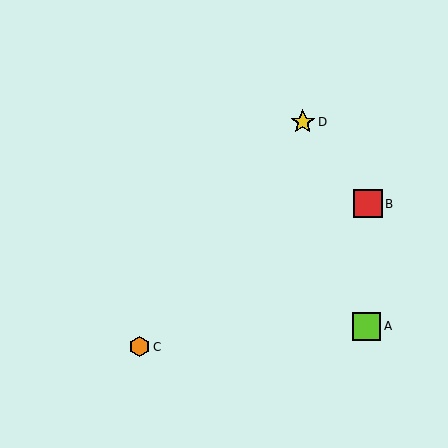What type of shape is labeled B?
Shape B is a red square.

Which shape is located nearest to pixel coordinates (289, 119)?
The yellow star (labeled D) at (303, 122) is nearest to that location.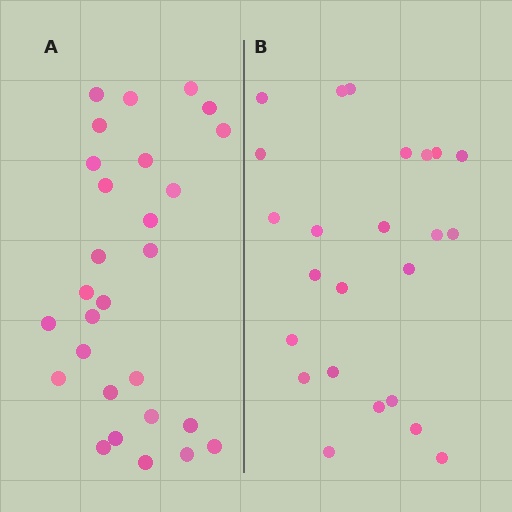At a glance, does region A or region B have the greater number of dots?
Region A (the left region) has more dots.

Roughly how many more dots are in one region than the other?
Region A has about 4 more dots than region B.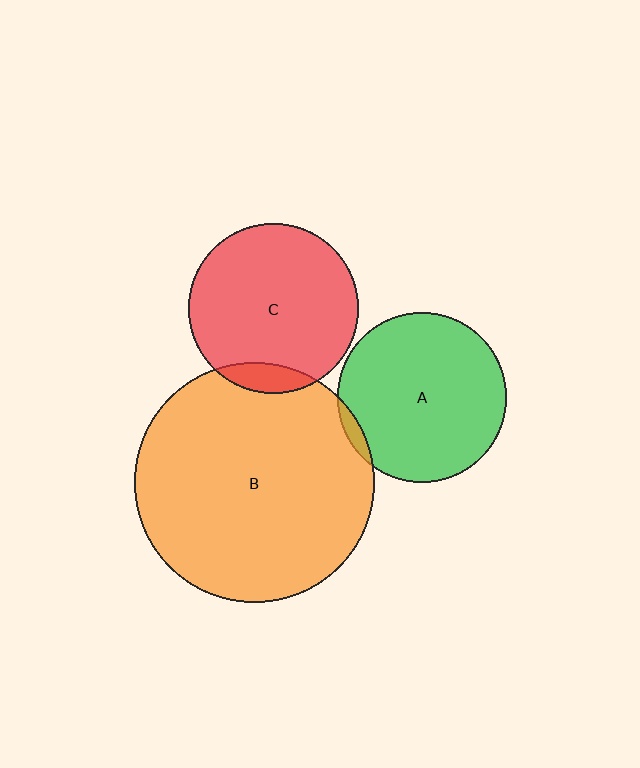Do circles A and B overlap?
Yes.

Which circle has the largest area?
Circle B (orange).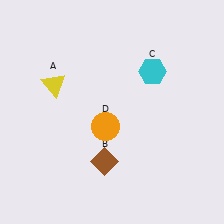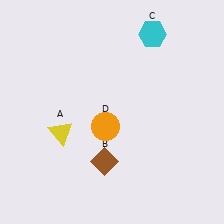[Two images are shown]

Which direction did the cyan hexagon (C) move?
The cyan hexagon (C) moved up.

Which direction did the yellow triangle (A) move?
The yellow triangle (A) moved down.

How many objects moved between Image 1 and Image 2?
2 objects moved between the two images.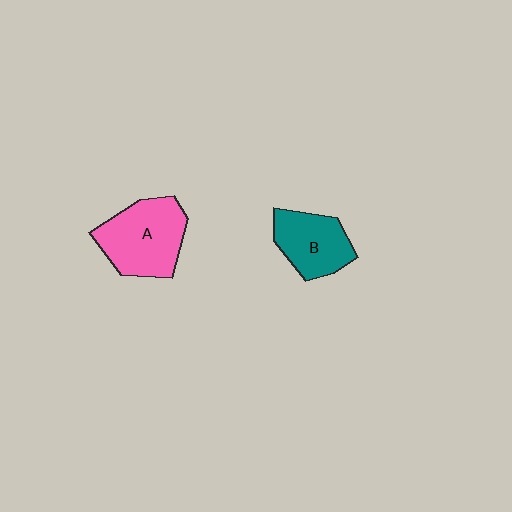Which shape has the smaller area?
Shape B (teal).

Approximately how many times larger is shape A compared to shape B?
Approximately 1.4 times.